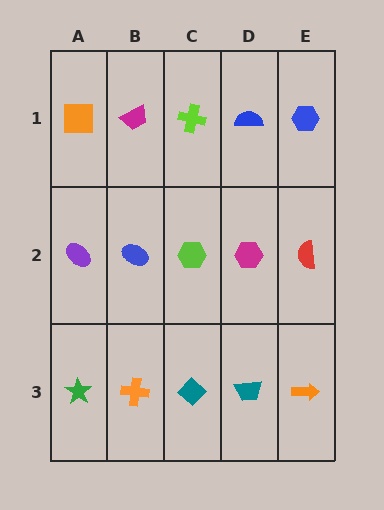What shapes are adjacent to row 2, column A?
An orange square (row 1, column A), a green star (row 3, column A), a blue ellipse (row 2, column B).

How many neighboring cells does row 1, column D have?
3.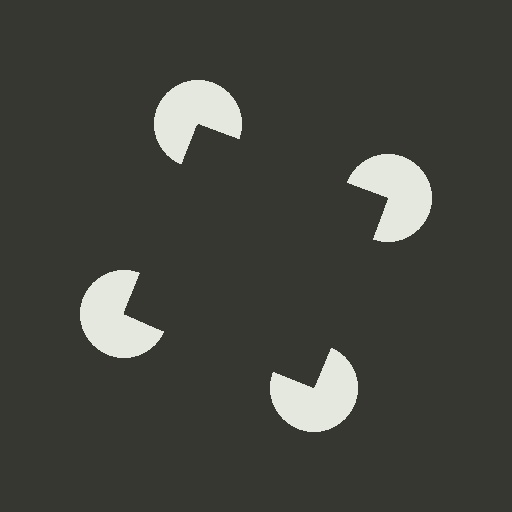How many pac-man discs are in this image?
There are 4 — one at each vertex of the illusory square.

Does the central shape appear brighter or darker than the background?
It typically appears slightly darker than the background, even though no actual brightness change is drawn.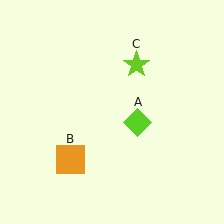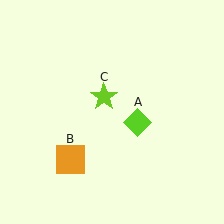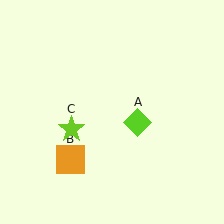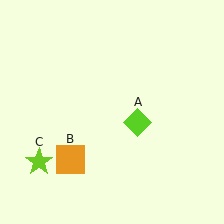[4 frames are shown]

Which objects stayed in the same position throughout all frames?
Lime diamond (object A) and orange square (object B) remained stationary.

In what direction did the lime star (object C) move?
The lime star (object C) moved down and to the left.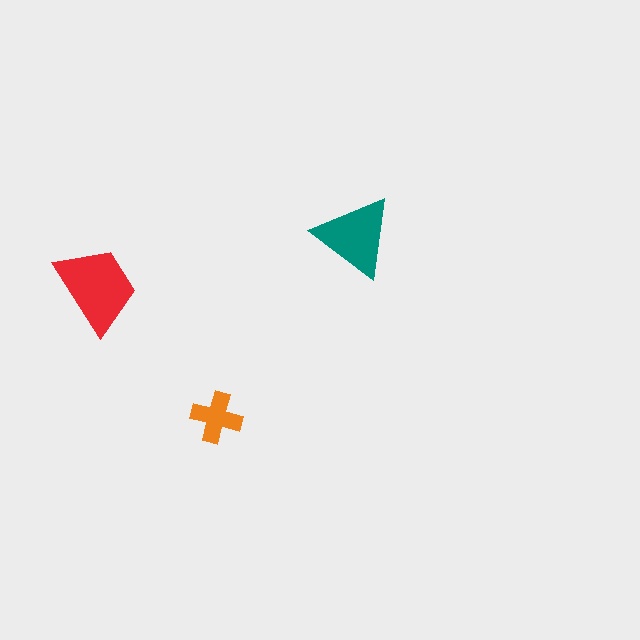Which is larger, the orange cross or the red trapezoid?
The red trapezoid.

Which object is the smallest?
The orange cross.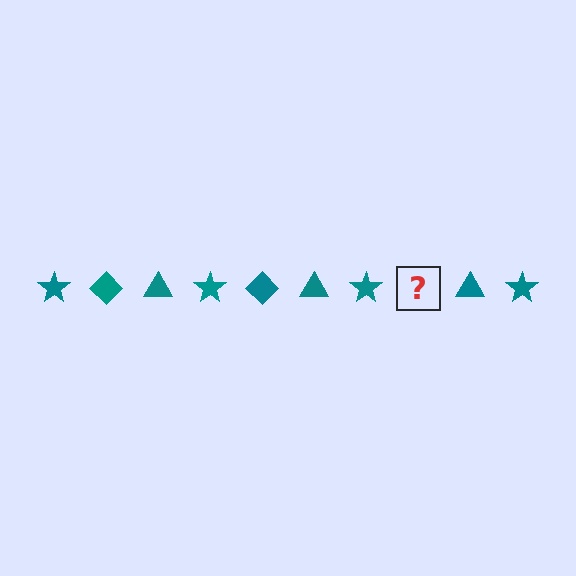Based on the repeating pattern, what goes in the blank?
The blank should be a teal diamond.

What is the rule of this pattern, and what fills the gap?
The rule is that the pattern cycles through star, diamond, triangle shapes in teal. The gap should be filled with a teal diamond.